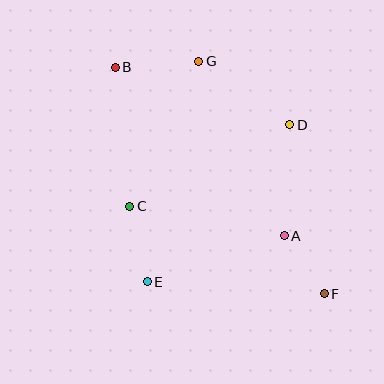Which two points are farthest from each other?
Points B and F are farthest from each other.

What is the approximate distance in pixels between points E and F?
The distance between E and F is approximately 178 pixels.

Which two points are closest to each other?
Points A and F are closest to each other.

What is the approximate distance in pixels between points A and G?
The distance between A and G is approximately 194 pixels.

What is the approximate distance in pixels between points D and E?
The distance between D and E is approximately 212 pixels.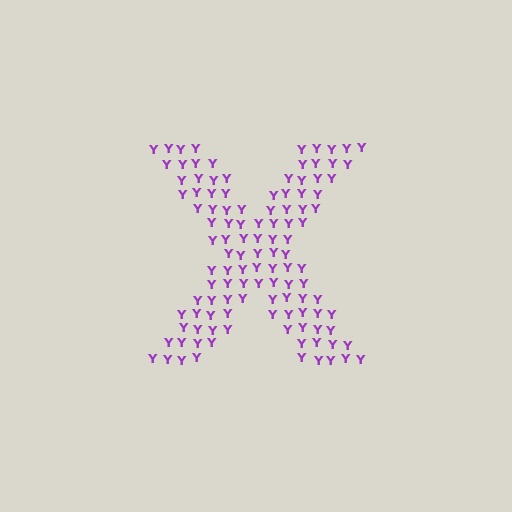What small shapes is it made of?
It is made of small letter Y's.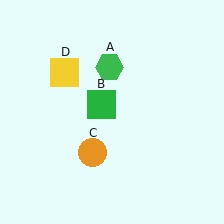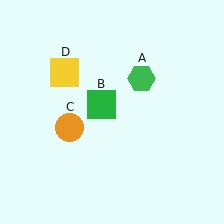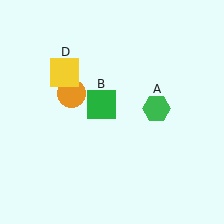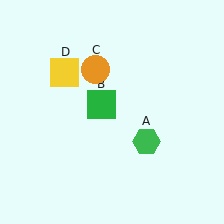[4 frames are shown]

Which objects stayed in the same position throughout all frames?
Green square (object B) and yellow square (object D) remained stationary.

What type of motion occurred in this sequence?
The green hexagon (object A), orange circle (object C) rotated clockwise around the center of the scene.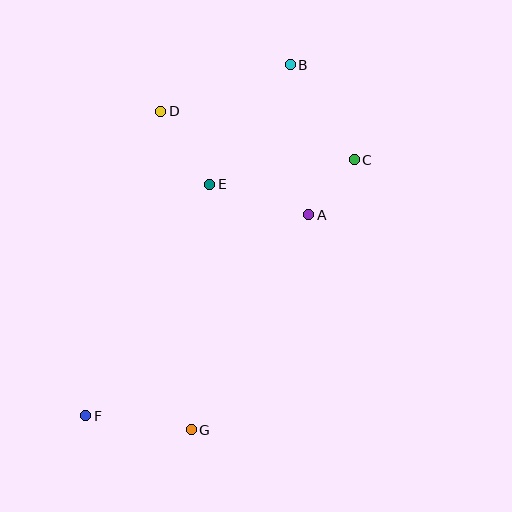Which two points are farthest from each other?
Points B and F are farthest from each other.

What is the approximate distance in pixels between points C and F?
The distance between C and F is approximately 371 pixels.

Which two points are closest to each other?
Points A and C are closest to each other.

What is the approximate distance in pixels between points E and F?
The distance between E and F is approximately 263 pixels.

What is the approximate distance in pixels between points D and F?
The distance between D and F is approximately 314 pixels.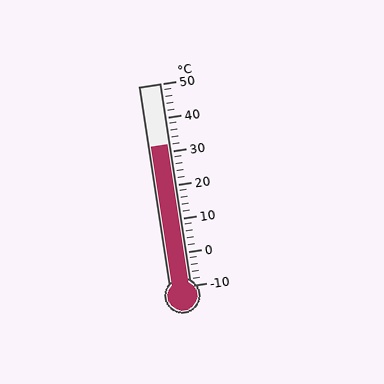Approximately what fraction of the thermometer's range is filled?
The thermometer is filled to approximately 70% of its range.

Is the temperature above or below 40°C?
The temperature is below 40°C.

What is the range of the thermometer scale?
The thermometer scale ranges from -10°C to 50°C.